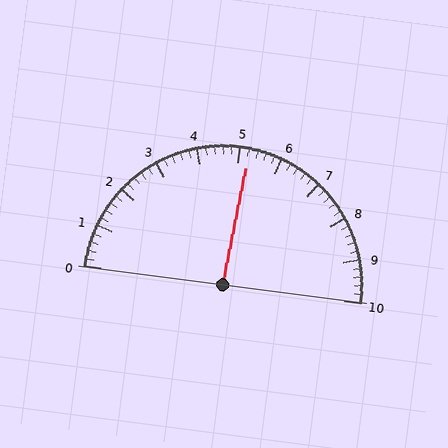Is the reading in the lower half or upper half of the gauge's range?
The reading is in the upper half of the range (0 to 10).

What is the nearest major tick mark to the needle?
The nearest major tick mark is 5.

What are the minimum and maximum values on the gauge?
The gauge ranges from 0 to 10.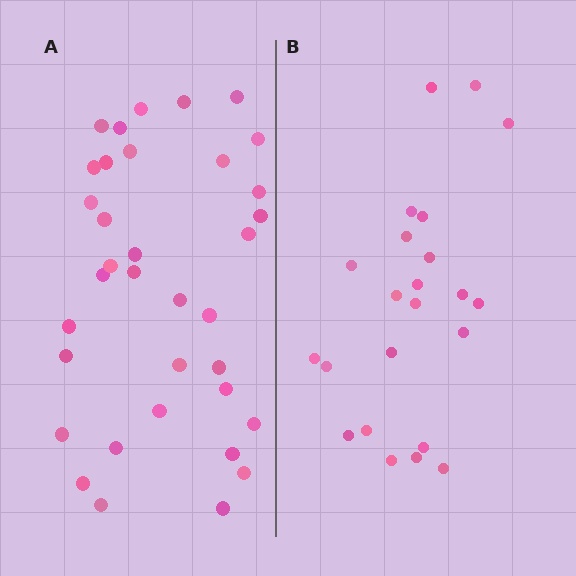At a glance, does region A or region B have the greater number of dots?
Region A (the left region) has more dots.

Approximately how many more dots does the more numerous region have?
Region A has roughly 12 or so more dots than region B.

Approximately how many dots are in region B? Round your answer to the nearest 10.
About 20 dots. (The exact count is 23, which rounds to 20.)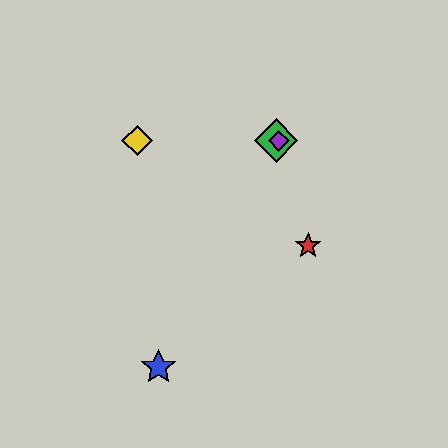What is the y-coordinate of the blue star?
The blue star is at y≈367.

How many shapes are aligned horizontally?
3 shapes (the green diamond, the yellow diamond, the purple diamond) are aligned horizontally.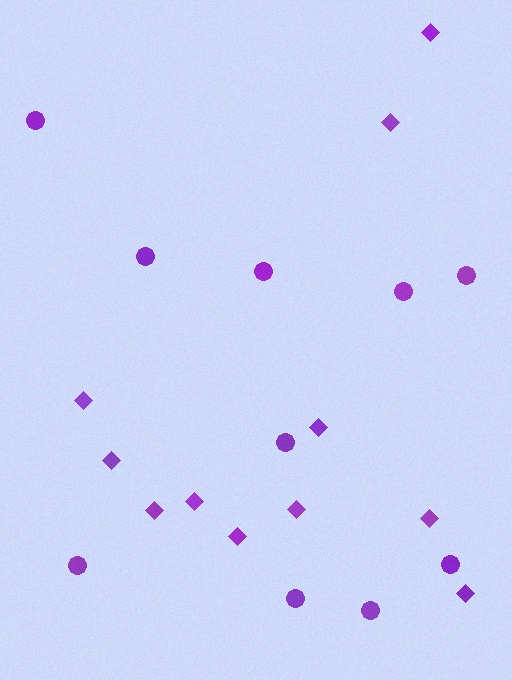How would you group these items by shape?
There are 2 groups: one group of circles (10) and one group of diamonds (11).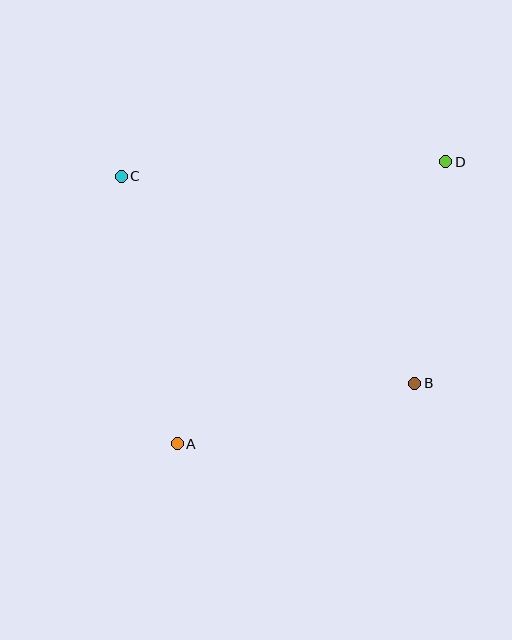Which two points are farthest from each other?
Points A and D are farthest from each other.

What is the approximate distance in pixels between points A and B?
The distance between A and B is approximately 245 pixels.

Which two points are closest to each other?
Points B and D are closest to each other.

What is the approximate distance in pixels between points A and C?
The distance between A and C is approximately 273 pixels.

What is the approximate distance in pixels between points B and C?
The distance between B and C is approximately 359 pixels.